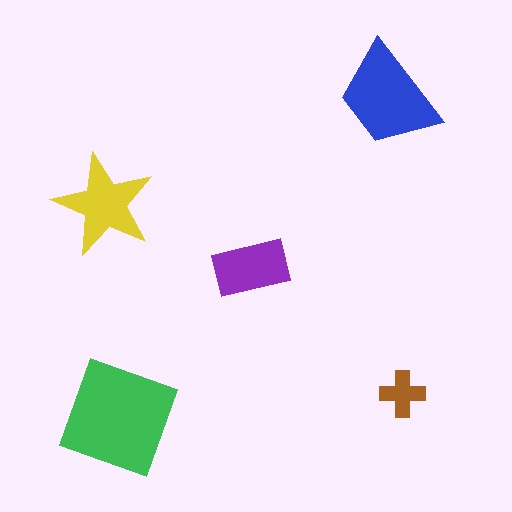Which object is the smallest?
The brown cross.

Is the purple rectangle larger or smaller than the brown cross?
Larger.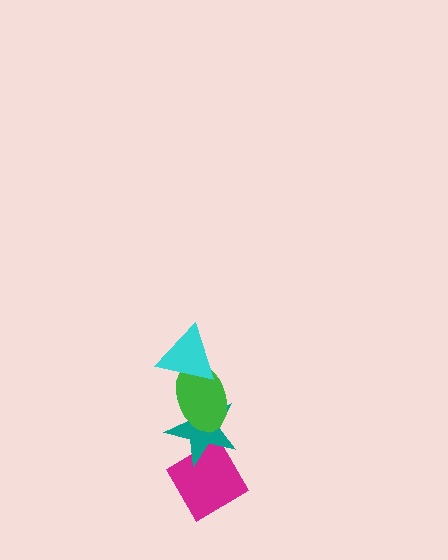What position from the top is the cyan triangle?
The cyan triangle is 1st from the top.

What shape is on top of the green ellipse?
The cyan triangle is on top of the green ellipse.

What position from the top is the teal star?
The teal star is 3rd from the top.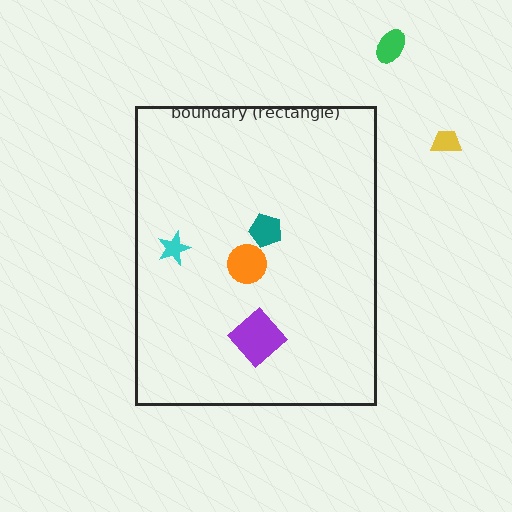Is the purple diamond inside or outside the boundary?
Inside.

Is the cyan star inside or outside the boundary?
Inside.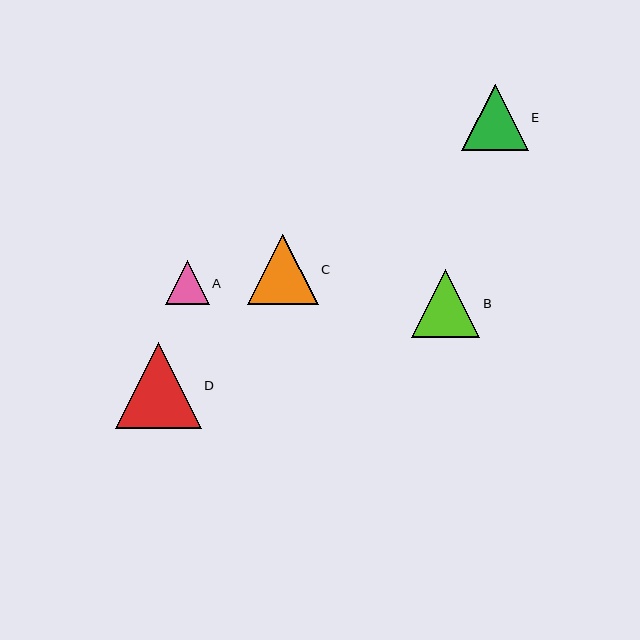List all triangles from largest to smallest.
From largest to smallest: D, C, B, E, A.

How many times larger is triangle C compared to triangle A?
Triangle C is approximately 1.6 times the size of triangle A.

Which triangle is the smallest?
Triangle A is the smallest with a size of approximately 44 pixels.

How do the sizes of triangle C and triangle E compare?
Triangle C and triangle E are approximately the same size.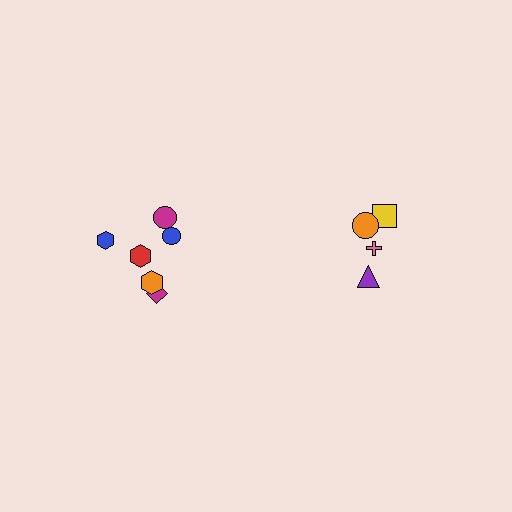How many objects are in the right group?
There are 4 objects.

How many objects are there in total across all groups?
There are 10 objects.